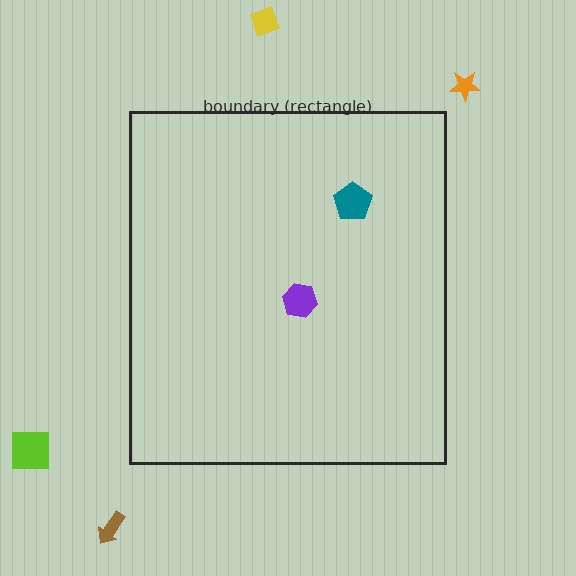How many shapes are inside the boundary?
2 inside, 4 outside.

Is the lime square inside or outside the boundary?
Outside.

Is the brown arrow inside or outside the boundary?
Outside.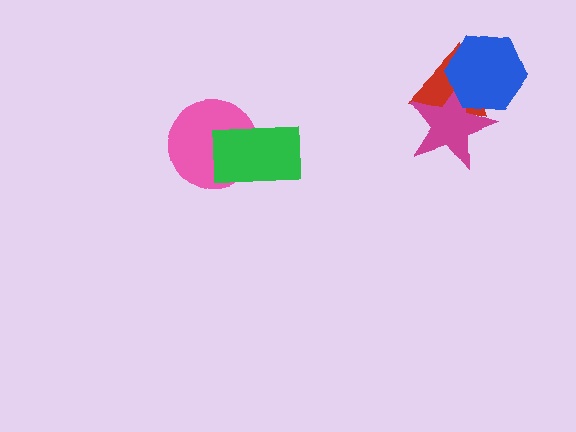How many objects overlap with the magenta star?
2 objects overlap with the magenta star.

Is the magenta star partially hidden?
Yes, it is partially covered by another shape.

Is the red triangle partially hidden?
Yes, it is partially covered by another shape.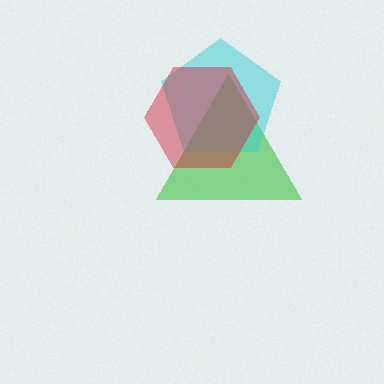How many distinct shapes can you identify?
There are 3 distinct shapes: a green triangle, a cyan pentagon, a red hexagon.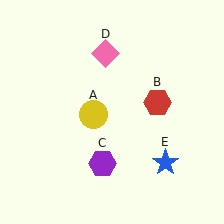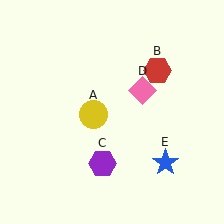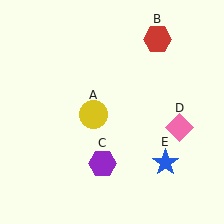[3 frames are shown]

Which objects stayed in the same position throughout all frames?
Yellow circle (object A) and purple hexagon (object C) and blue star (object E) remained stationary.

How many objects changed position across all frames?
2 objects changed position: red hexagon (object B), pink diamond (object D).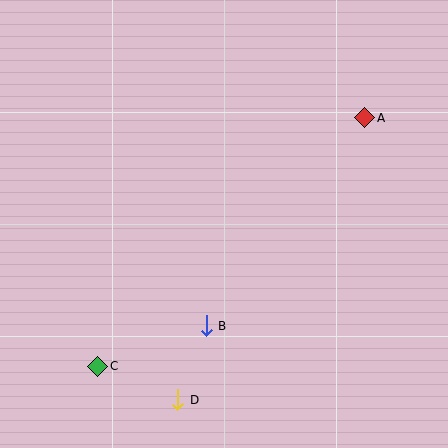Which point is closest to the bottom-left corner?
Point C is closest to the bottom-left corner.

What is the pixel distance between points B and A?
The distance between B and A is 262 pixels.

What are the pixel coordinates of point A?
Point A is at (365, 118).